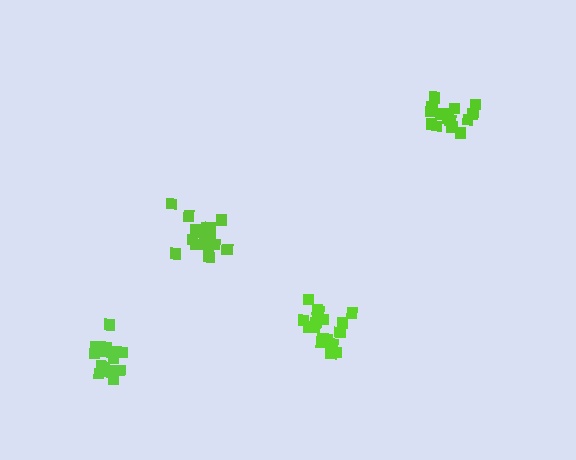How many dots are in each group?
Group 1: 18 dots, Group 2: 15 dots, Group 3: 17 dots, Group 4: 20 dots (70 total).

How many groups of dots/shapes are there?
There are 4 groups.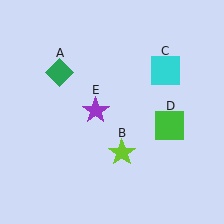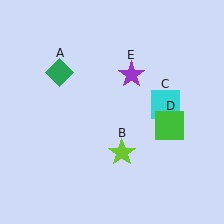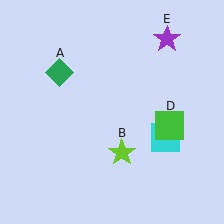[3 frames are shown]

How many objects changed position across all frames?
2 objects changed position: cyan square (object C), purple star (object E).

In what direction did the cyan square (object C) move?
The cyan square (object C) moved down.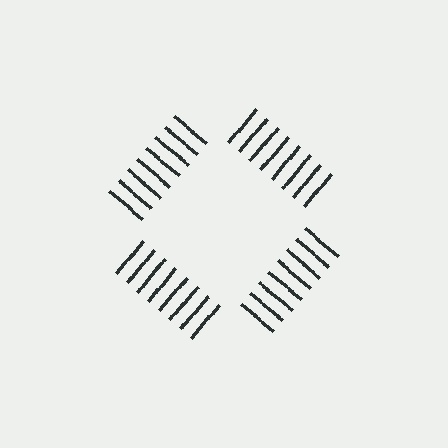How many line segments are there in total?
32 — 8 along each of the 4 edges.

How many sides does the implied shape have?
4 sides — the line-ends trace a square.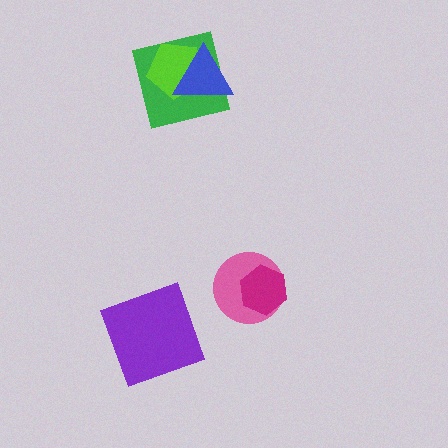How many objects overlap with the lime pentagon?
2 objects overlap with the lime pentagon.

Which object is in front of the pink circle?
The magenta hexagon is in front of the pink circle.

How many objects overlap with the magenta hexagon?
1 object overlaps with the magenta hexagon.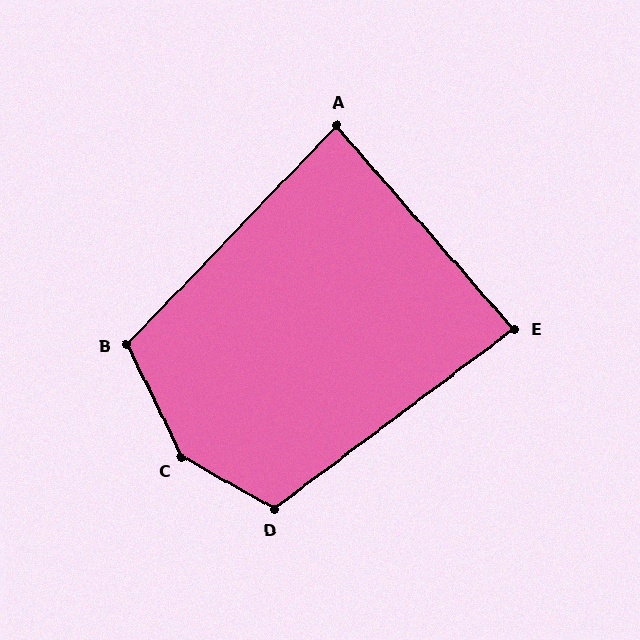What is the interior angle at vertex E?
Approximately 86 degrees (approximately right).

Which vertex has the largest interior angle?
C, at approximately 145 degrees.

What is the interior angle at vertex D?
Approximately 114 degrees (obtuse).